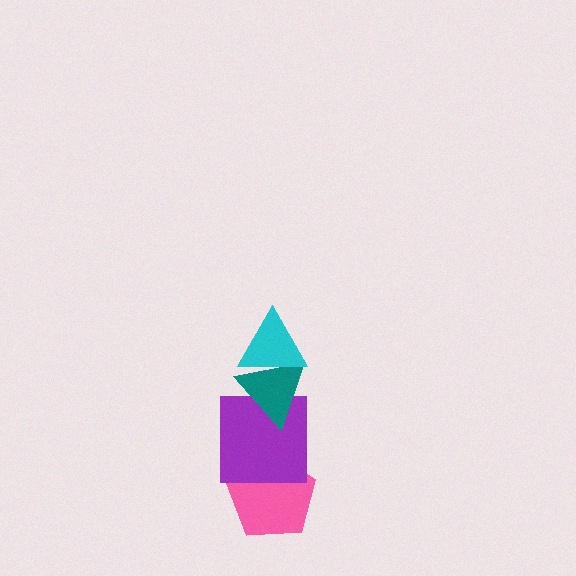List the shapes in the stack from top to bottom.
From top to bottom: the cyan triangle, the teal triangle, the purple square, the pink pentagon.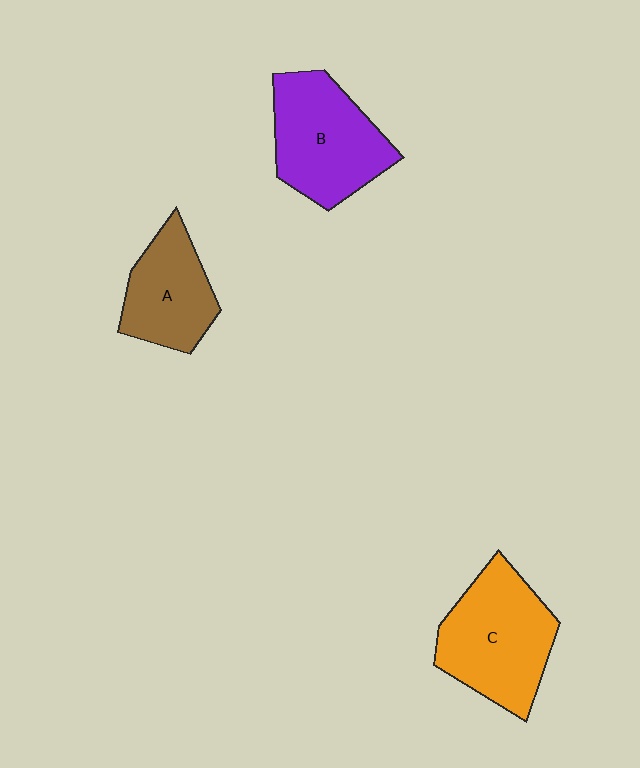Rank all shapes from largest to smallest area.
From largest to smallest: C (orange), B (purple), A (brown).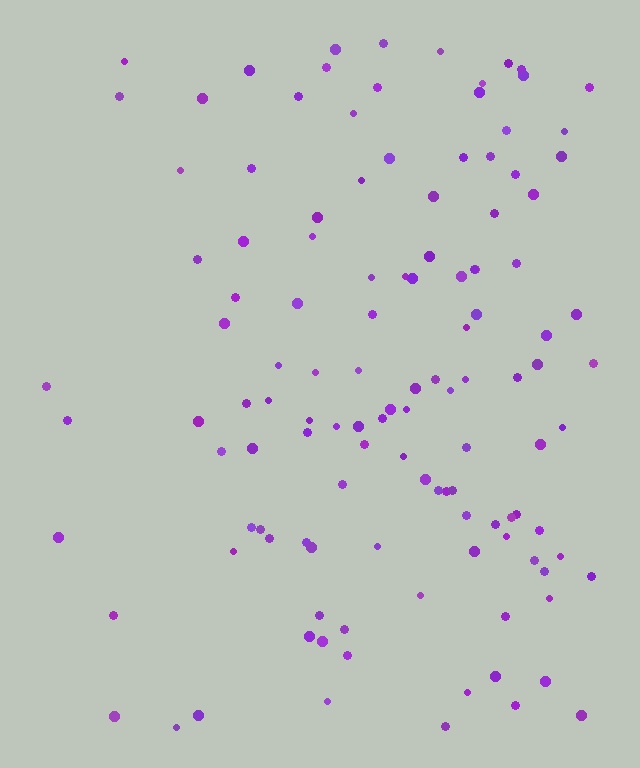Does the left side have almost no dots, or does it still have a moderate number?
Still a moderate number, just noticeably fewer than the right.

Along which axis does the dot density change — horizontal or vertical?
Horizontal.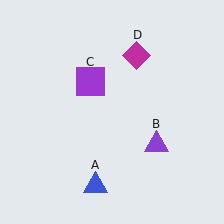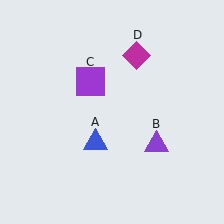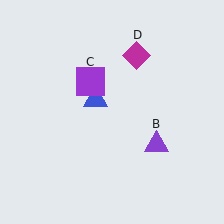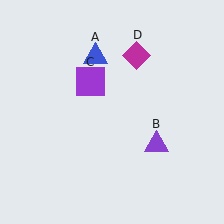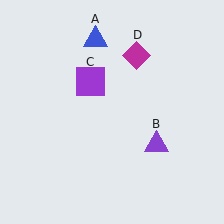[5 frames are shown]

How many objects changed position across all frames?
1 object changed position: blue triangle (object A).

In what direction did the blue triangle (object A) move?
The blue triangle (object A) moved up.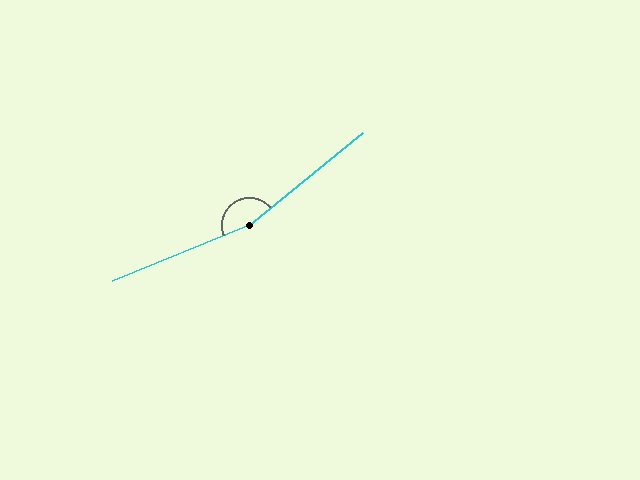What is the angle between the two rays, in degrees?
Approximately 163 degrees.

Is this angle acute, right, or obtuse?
It is obtuse.